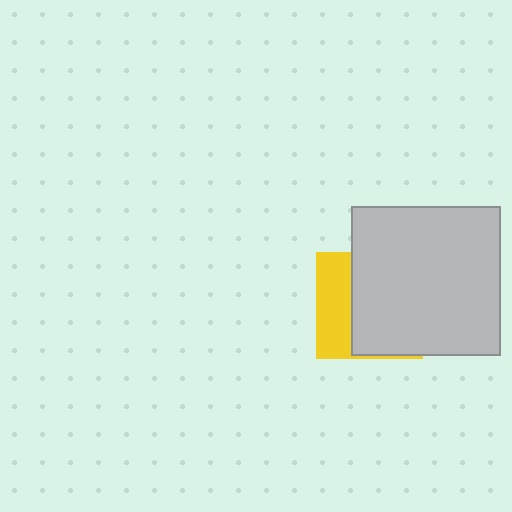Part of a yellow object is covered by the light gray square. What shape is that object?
It is a square.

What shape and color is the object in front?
The object in front is a light gray square.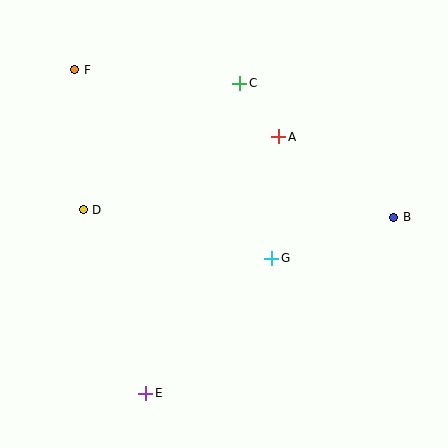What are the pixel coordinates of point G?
Point G is at (271, 258).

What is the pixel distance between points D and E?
The distance between D and E is 194 pixels.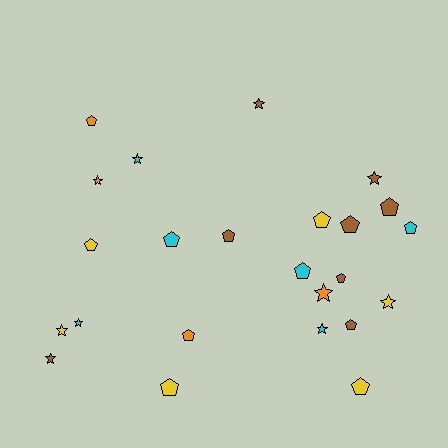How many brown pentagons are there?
There are 5 brown pentagons.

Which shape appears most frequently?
Pentagon, with 14 objects.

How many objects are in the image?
There are 24 objects.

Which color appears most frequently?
Brown, with 8 objects.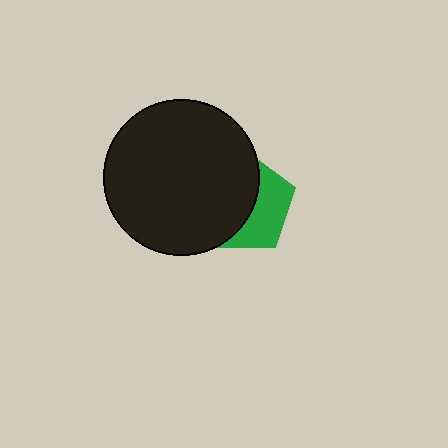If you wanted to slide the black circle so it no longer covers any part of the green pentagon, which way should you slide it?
Slide it left — that is the most direct way to separate the two shapes.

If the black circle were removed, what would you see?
You would see the complete green pentagon.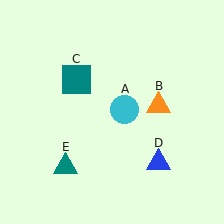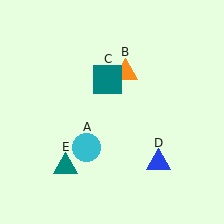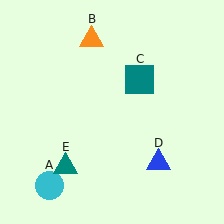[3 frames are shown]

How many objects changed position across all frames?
3 objects changed position: cyan circle (object A), orange triangle (object B), teal square (object C).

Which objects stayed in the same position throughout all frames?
Blue triangle (object D) and teal triangle (object E) remained stationary.